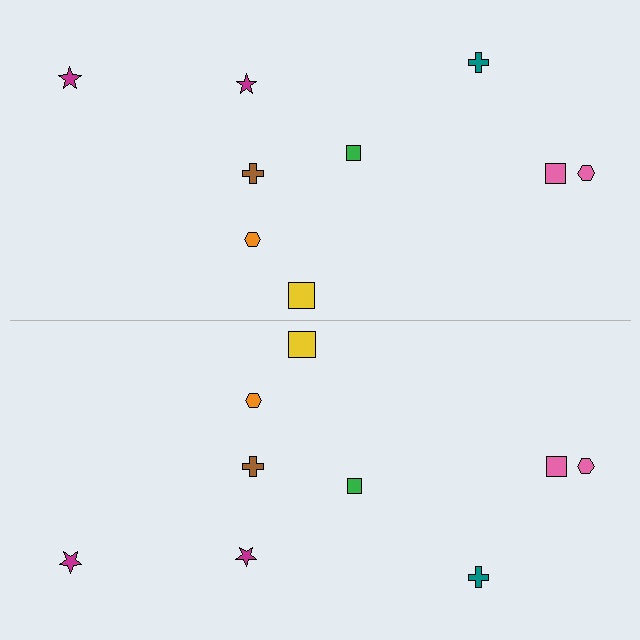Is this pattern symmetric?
Yes, this pattern has bilateral (reflection) symmetry.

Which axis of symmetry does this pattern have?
The pattern has a horizontal axis of symmetry running through the center of the image.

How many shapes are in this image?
There are 18 shapes in this image.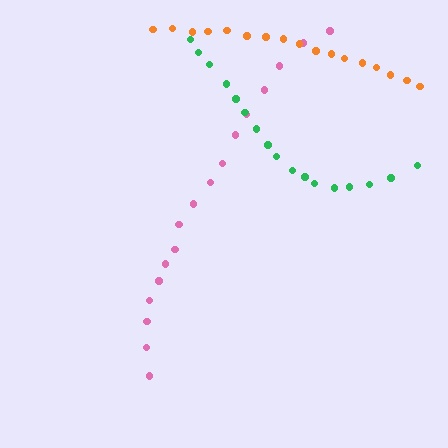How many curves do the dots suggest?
There are 3 distinct paths.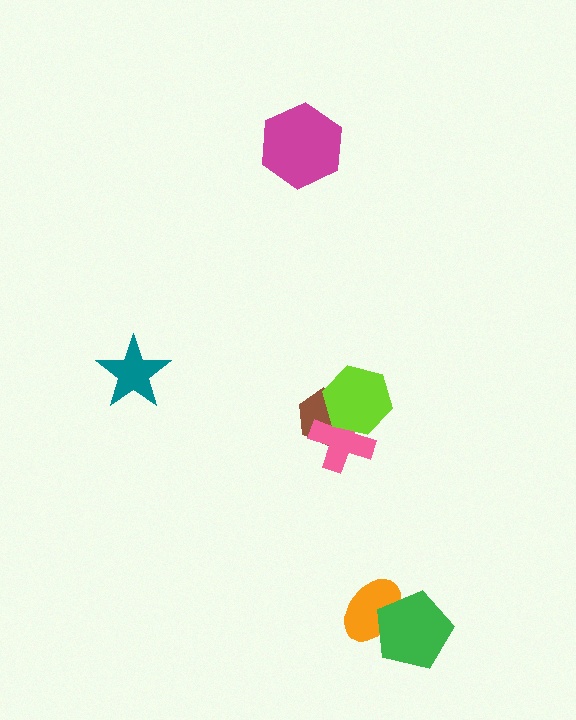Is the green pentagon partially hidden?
No, no other shape covers it.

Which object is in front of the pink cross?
The lime hexagon is in front of the pink cross.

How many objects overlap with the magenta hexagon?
0 objects overlap with the magenta hexagon.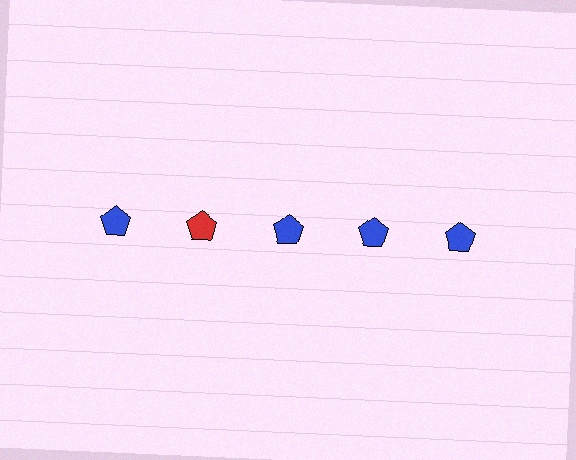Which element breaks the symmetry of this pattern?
The red pentagon in the top row, second from left column breaks the symmetry. All other shapes are blue pentagons.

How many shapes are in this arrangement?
There are 5 shapes arranged in a grid pattern.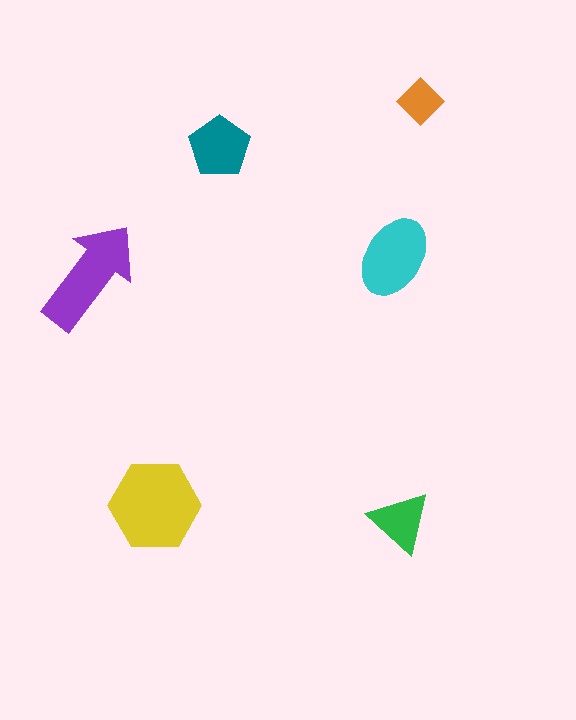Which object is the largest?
The yellow hexagon.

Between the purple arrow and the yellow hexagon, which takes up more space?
The yellow hexagon.